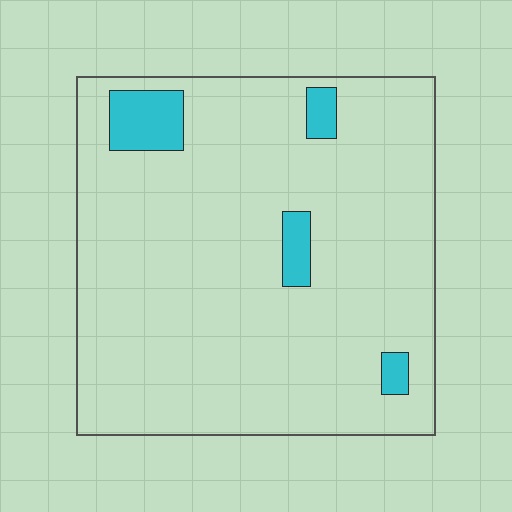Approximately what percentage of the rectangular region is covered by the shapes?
Approximately 5%.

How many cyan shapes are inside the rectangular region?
4.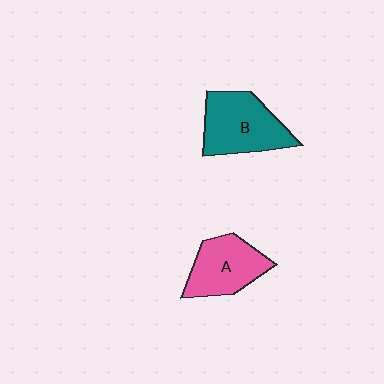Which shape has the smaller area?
Shape A (pink).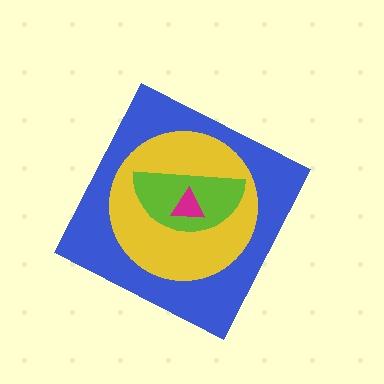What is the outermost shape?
The blue diamond.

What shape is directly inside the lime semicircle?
The magenta triangle.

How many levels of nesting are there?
4.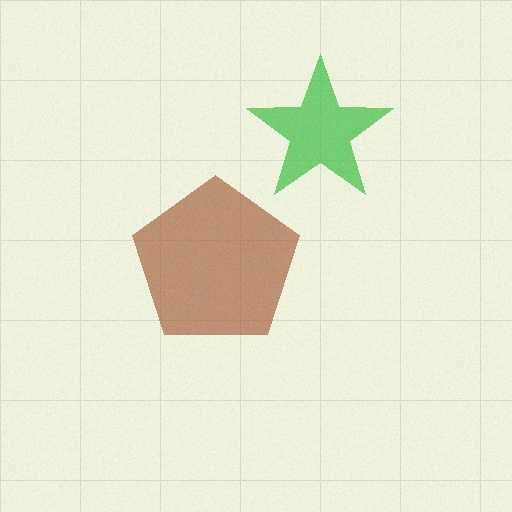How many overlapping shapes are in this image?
There are 2 overlapping shapes in the image.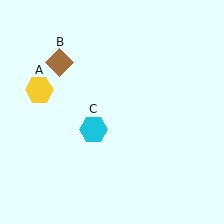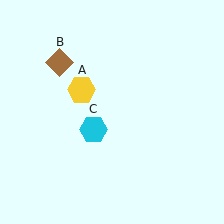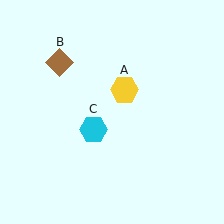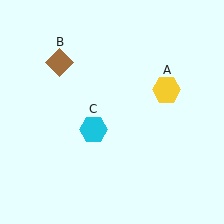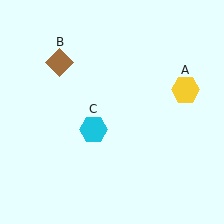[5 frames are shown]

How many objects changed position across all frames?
1 object changed position: yellow hexagon (object A).